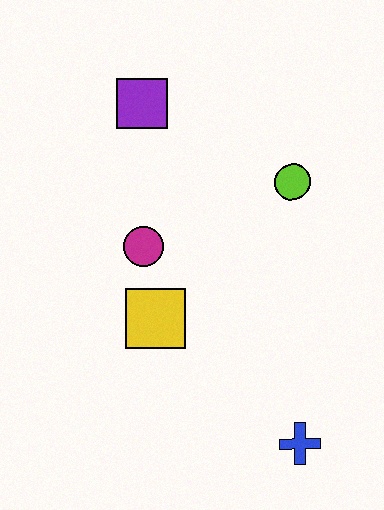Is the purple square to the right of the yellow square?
No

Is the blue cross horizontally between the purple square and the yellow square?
No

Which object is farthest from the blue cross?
The purple square is farthest from the blue cross.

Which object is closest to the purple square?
The magenta circle is closest to the purple square.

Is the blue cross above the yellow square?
No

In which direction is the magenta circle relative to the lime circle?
The magenta circle is to the left of the lime circle.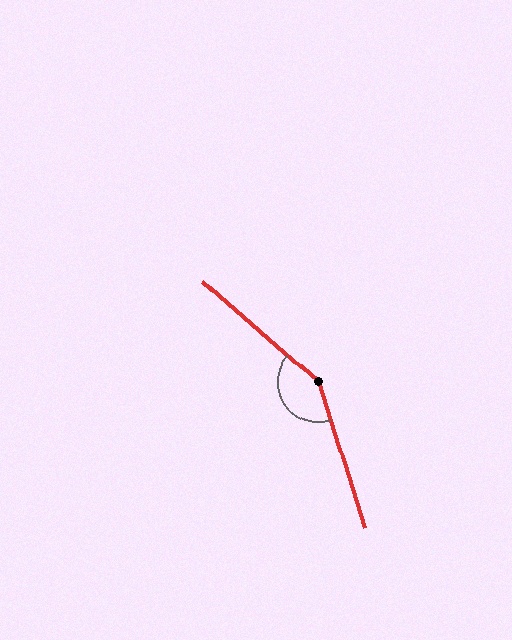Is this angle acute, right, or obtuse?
It is obtuse.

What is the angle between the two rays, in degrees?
Approximately 148 degrees.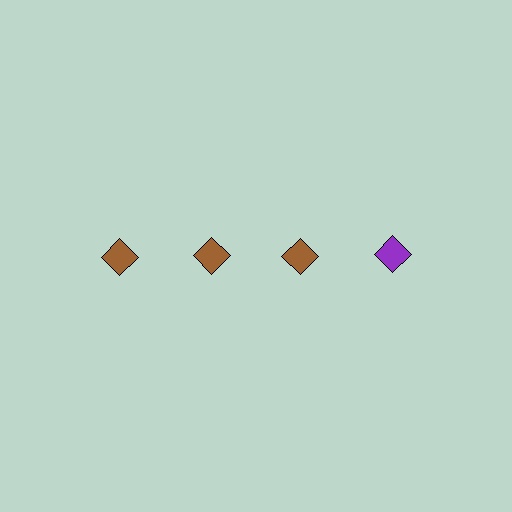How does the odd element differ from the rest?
It has a different color: purple instead of brown.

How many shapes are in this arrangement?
There are 4 shapes arranged in a grid pattern.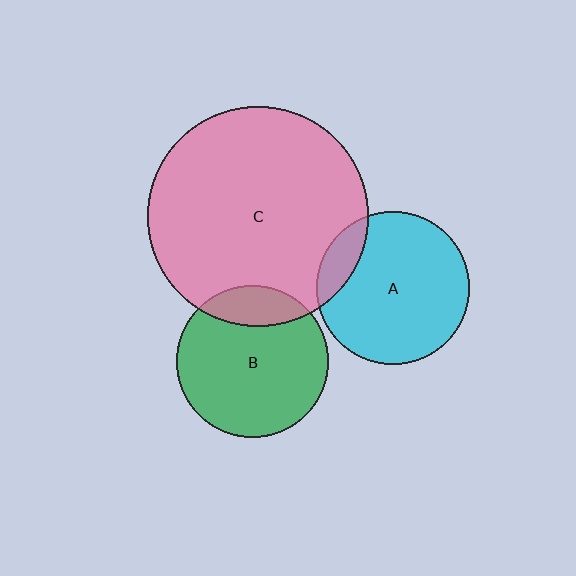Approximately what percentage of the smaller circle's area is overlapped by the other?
Approximately 15%.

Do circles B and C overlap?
Yes.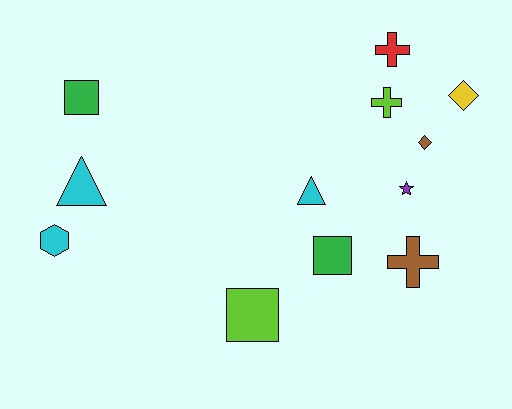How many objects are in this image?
There are 12 objects.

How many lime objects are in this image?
There are 2 lime objects.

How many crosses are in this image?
There are 3 crosses.